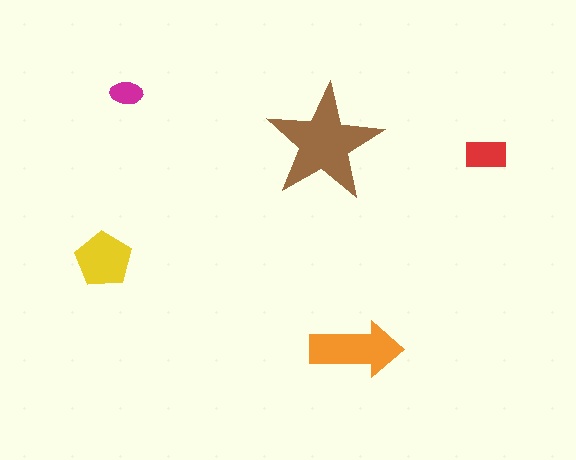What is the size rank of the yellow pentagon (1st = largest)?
3rd.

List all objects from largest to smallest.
The brown star, the orange arrow, the yellow pentagon, the red rectangle, the magenta ellipse.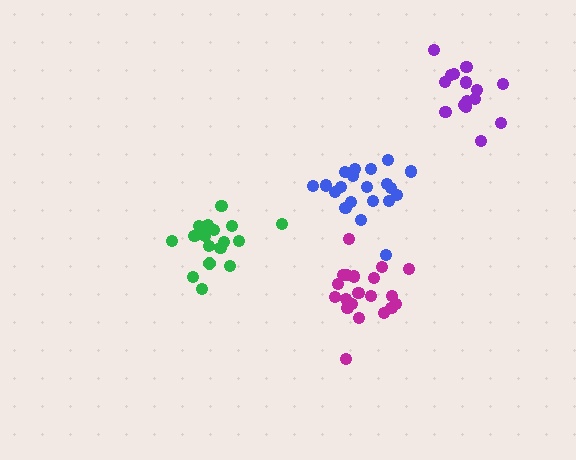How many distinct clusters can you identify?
There are 4 distinct clusters.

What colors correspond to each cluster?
The clusters are colored: green, blue, purple, magenta.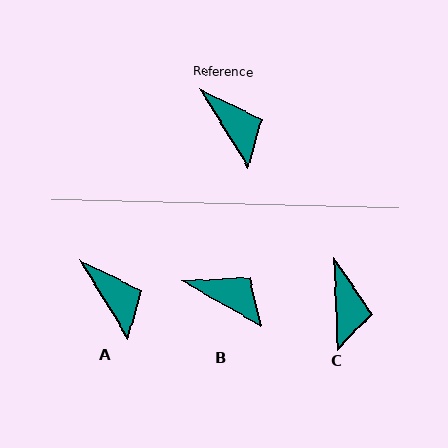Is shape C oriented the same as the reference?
No, it is off by about 29 degrees.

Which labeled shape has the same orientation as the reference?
A.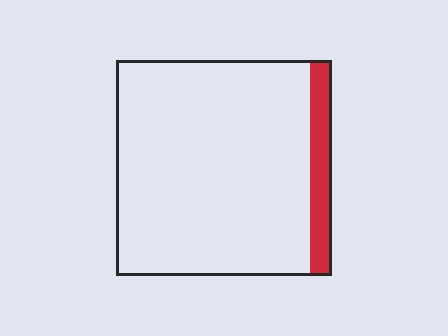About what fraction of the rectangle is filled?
About one tenth (1/10).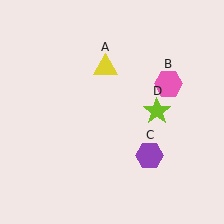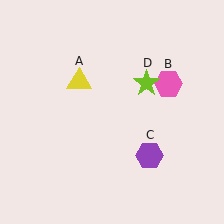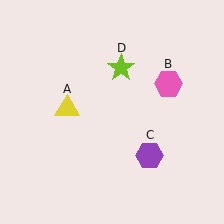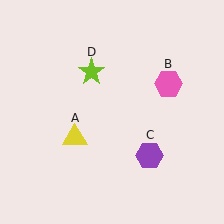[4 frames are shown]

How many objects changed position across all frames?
2 objects changed position: yellow triangle (object A), lime star (object D).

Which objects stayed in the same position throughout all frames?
Pink hexagon (object B) and purple hexagon (object C) remained stationary.